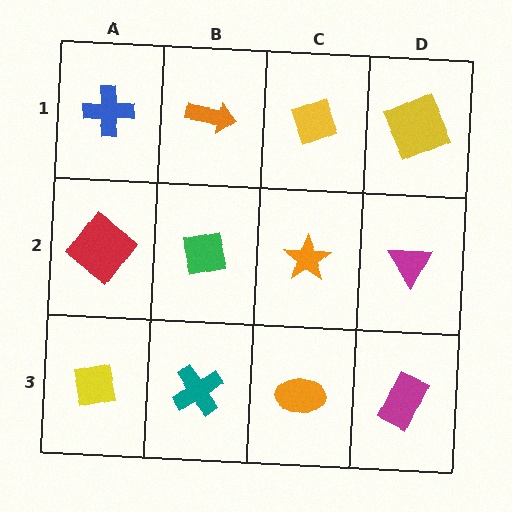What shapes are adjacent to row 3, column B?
A green square (row 2, column B), a yellow square (row 3, column A), an orange ellipse (row 3, column C).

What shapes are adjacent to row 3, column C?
An orange star (row 2, column C), a teal cross (row 3, column B), a magenta rectangle (row 3, column D).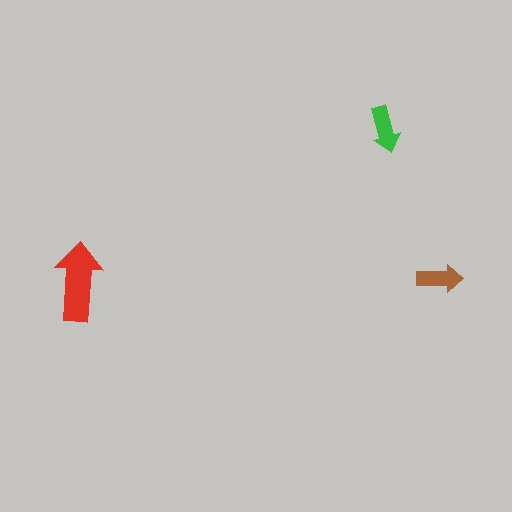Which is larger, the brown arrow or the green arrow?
The green one.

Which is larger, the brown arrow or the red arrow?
The red one.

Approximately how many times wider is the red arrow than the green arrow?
About 1.5 times wider.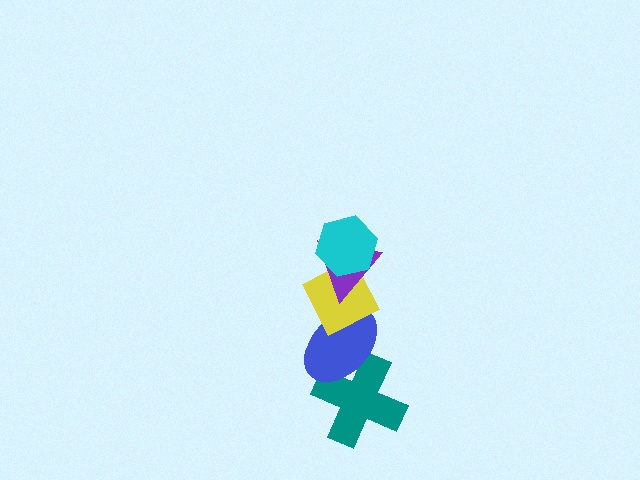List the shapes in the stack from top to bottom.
From top to bottom: the cyan hexagon, the purple triangle, the yellow diamond, the blue ellipse, the teal cross.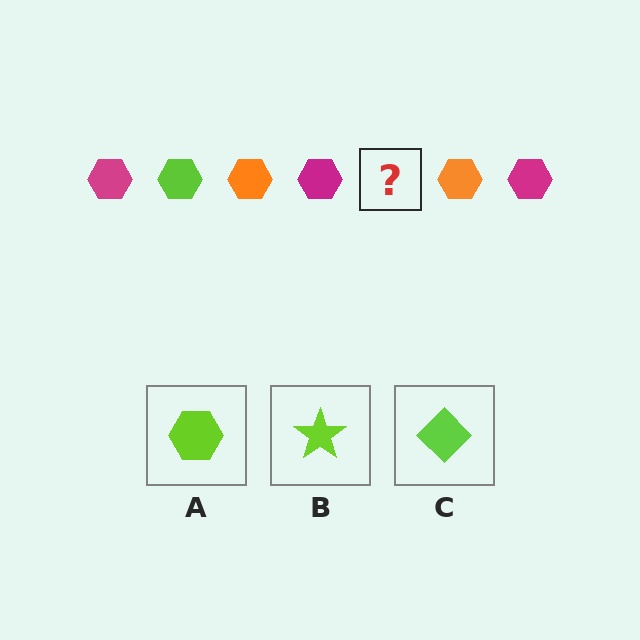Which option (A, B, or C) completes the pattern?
A.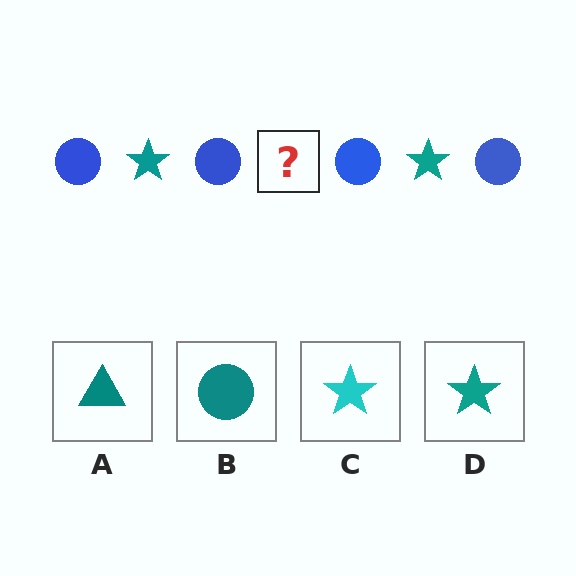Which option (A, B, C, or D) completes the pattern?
D.